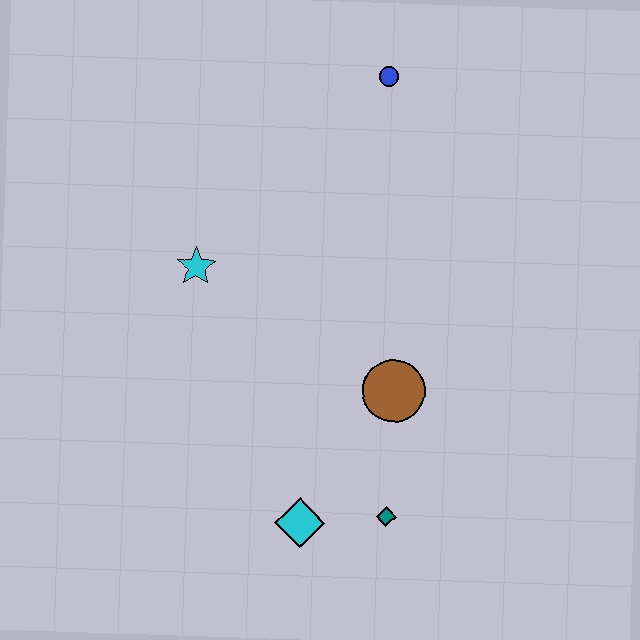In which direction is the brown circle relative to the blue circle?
The brown circle is below the blue circle.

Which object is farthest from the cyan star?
The teal diamond is farthest from the cyan star.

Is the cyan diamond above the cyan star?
No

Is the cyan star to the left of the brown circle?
Yes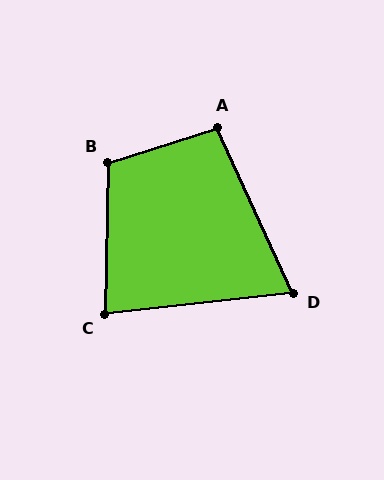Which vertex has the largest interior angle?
B, at approximately 108 degrees.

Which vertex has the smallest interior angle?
D, at approximately 72 degrees.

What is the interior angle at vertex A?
Approximately 98 degrees (obtuse).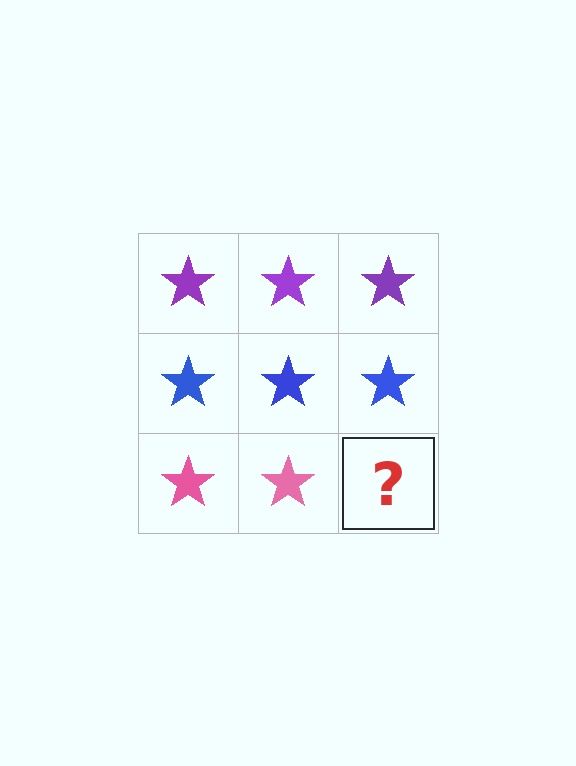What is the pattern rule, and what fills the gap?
The rule is that each row has a consistent color. The gap should be filled with a pink star.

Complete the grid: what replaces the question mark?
The question mark should be replaced with a pink star.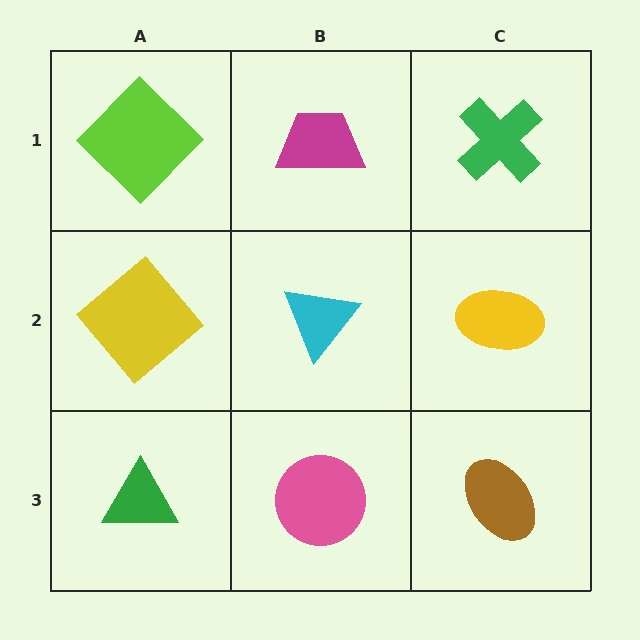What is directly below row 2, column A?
A green triangle.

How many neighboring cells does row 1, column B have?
3.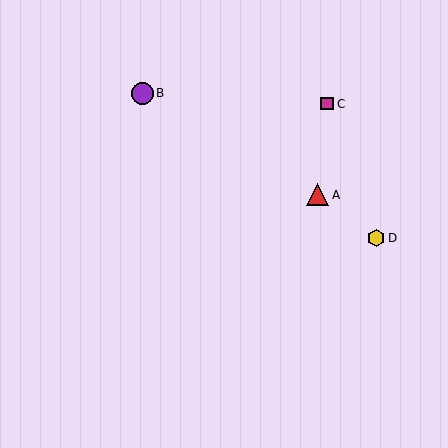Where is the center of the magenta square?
The center of the magenta square is at (327, 104).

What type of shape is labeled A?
Shape A is a red triangle.